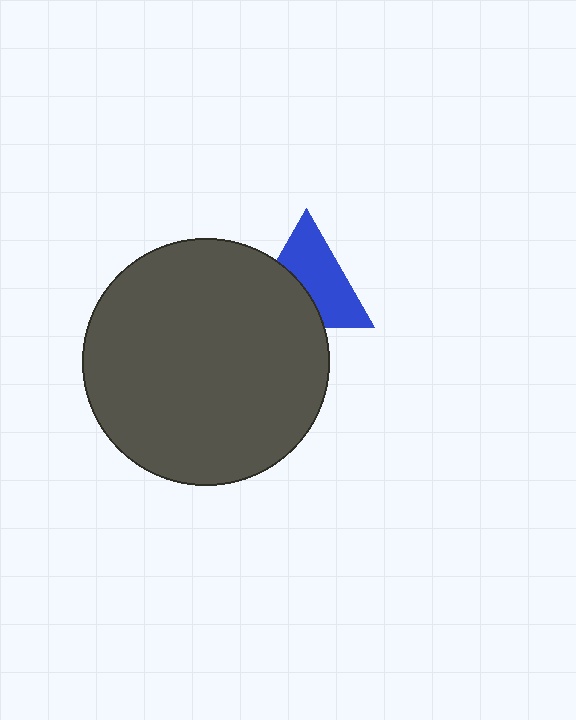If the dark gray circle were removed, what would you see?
You would see the complete blue triangle.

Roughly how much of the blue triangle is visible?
About half of it is visible (roughly 59%).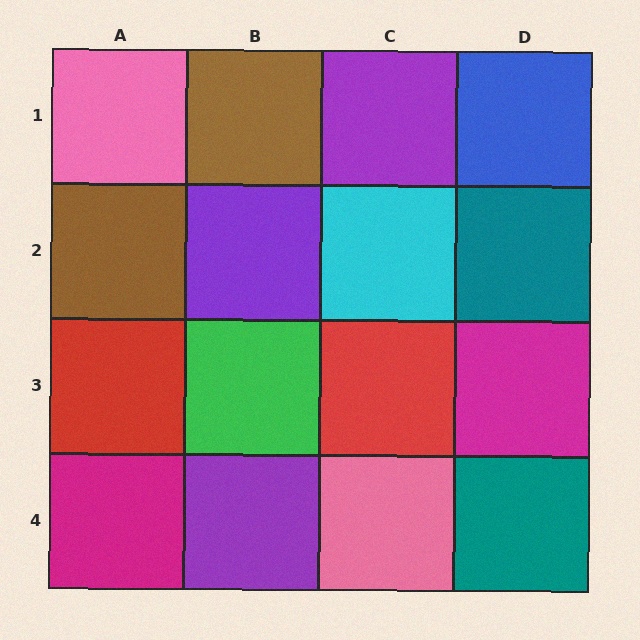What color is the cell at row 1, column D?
Blue.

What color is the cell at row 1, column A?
Pink.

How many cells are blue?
1 cell is blue.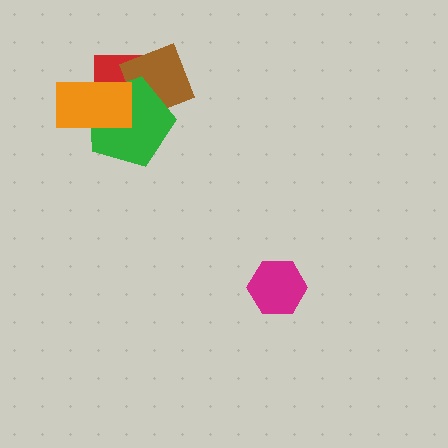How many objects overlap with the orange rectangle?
3 objects overlap with the orange rectangle.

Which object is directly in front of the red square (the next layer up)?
The brown diamond is directly in front of the red square.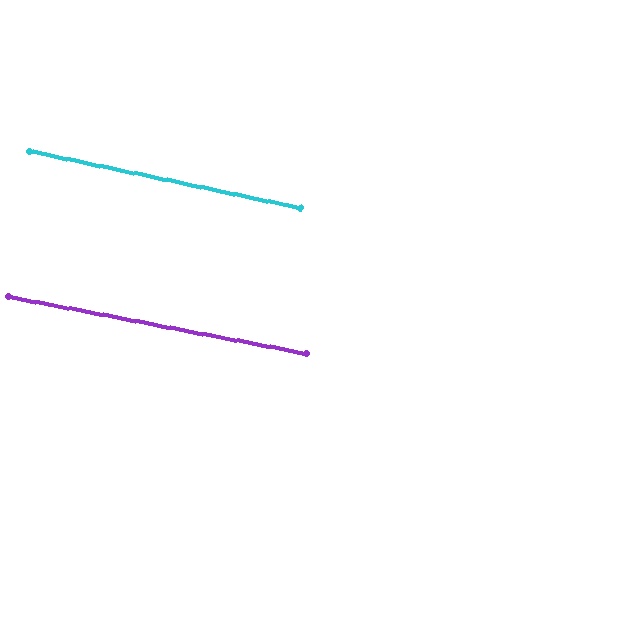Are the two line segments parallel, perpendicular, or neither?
Parallel — their directions differ by only 0.9°.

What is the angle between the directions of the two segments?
Approximately 1 degree.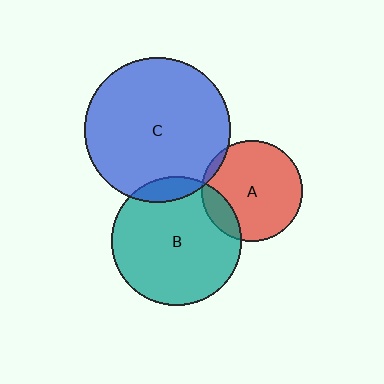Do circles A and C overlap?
Yes.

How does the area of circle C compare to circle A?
Approximately 2.1 times.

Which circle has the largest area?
Circle C (blue).